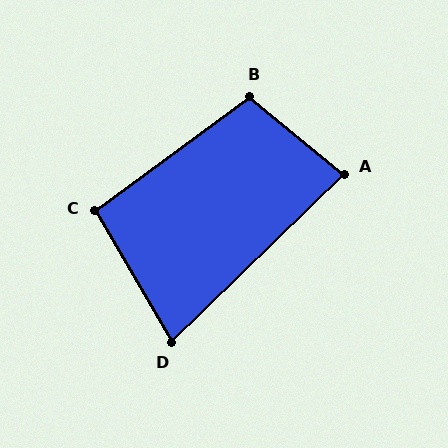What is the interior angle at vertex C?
Approximately 96 degrees (obtuse).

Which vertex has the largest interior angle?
B, at approximately 104 degrees.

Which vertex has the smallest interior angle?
D, at approximately 76 degrees.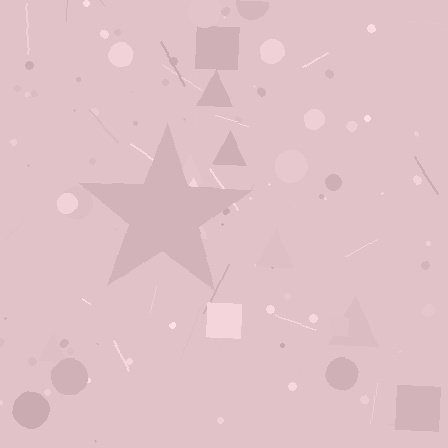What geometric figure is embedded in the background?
A star is embedded in the background.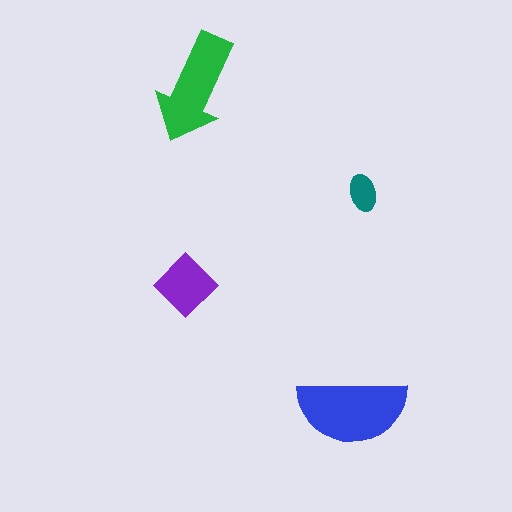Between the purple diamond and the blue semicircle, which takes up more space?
The blue semicircle.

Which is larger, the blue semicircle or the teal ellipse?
The blue semicircle.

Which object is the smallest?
The teal ellipse.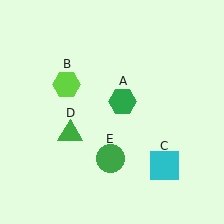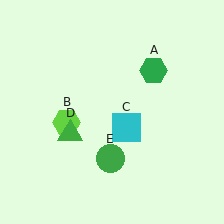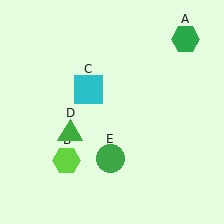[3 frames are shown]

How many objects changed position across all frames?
3 objects changed position: green hexagon (object A), lime hexagon (object B), cyan square (object C).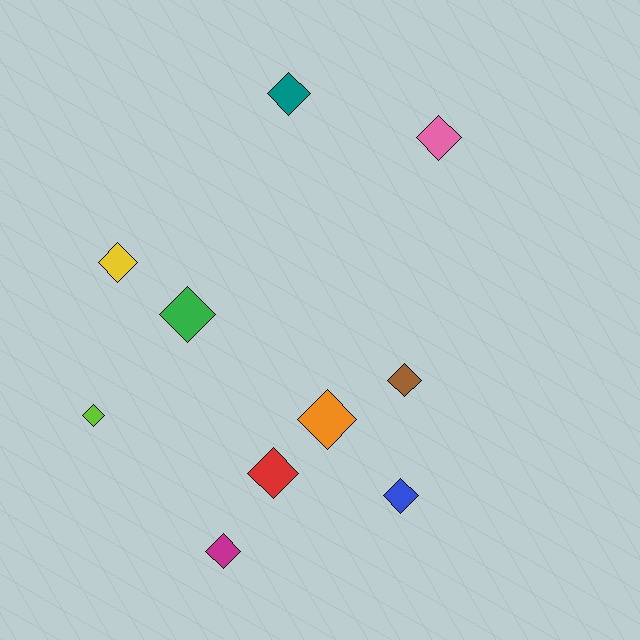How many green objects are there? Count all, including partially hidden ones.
There is 1 green object.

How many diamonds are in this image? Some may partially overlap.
There are 10 diamonds.